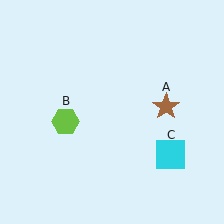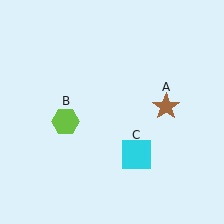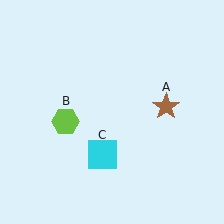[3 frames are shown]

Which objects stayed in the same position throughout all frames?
Brown star (object A) and lime hexagon (object B) remained stationary.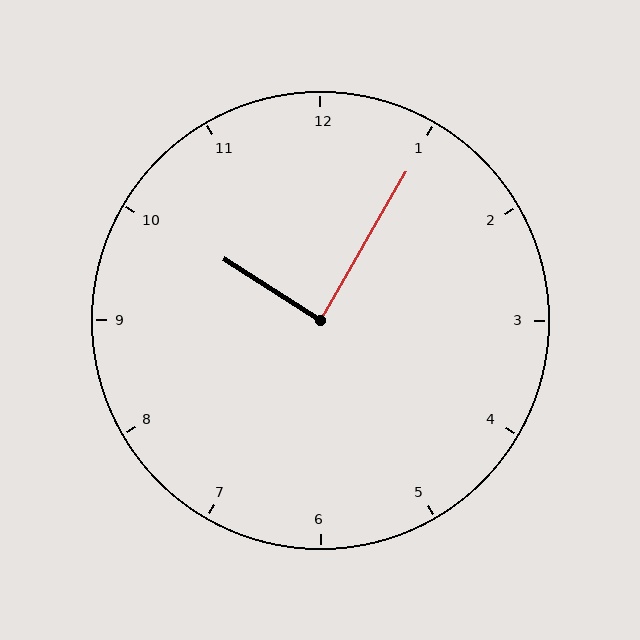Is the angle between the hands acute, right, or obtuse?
It is right.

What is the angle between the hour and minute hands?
Approximately 88 degrees.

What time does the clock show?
10:05.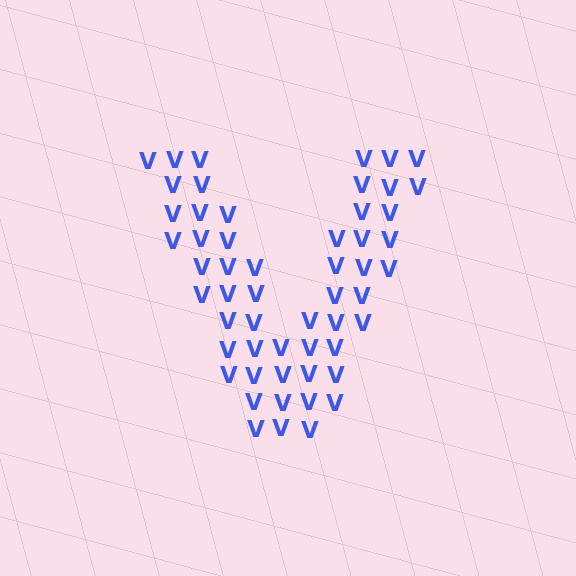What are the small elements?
The small elements are letter V's.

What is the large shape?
The large shape is the letter V.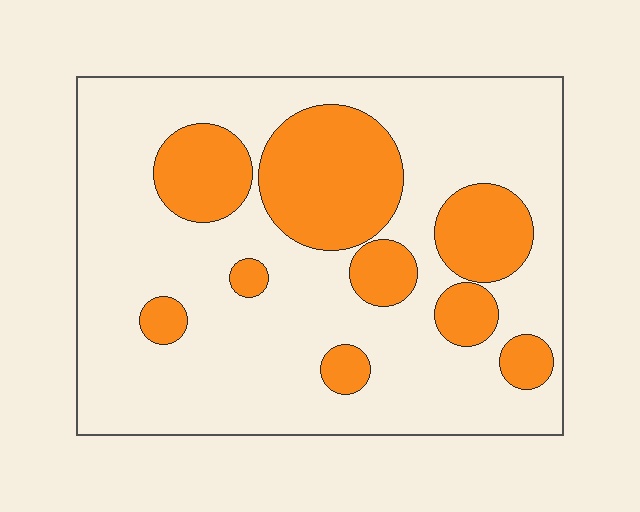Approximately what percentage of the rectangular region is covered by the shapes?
Approximately 25%.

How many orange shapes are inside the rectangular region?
9.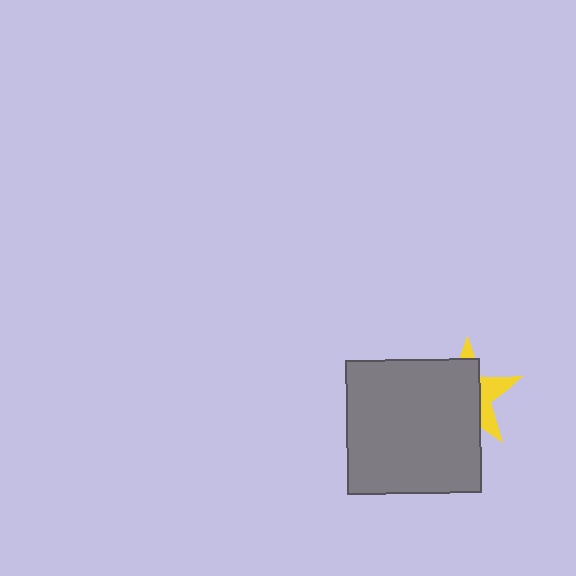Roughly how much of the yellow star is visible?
A small part of it is visible (roughly 32%).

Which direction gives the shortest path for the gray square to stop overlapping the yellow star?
Moving left gives the shortest separation.